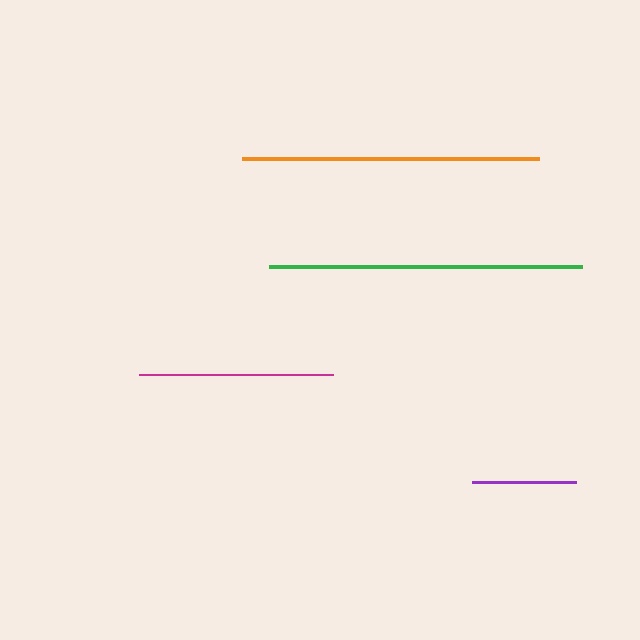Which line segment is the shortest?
The purple line is the shortest at approximately 104 pixels.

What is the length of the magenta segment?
The magenta segment is approximately 193 pixels long.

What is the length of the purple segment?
The purple segment is approximately 104 pixels long.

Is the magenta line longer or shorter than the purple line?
The magenta line is longer than the purple line.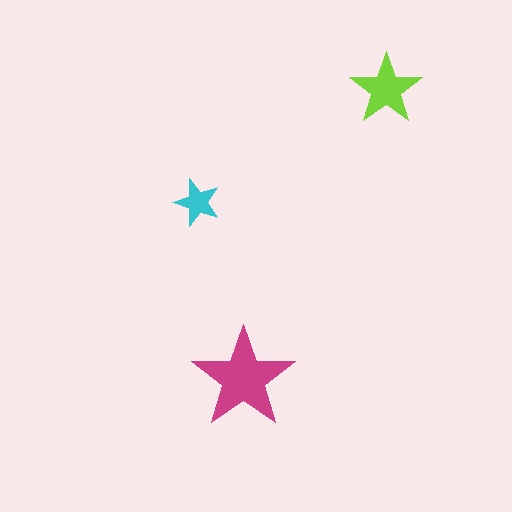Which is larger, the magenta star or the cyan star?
The magenta one.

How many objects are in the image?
There are 3 objects in the image.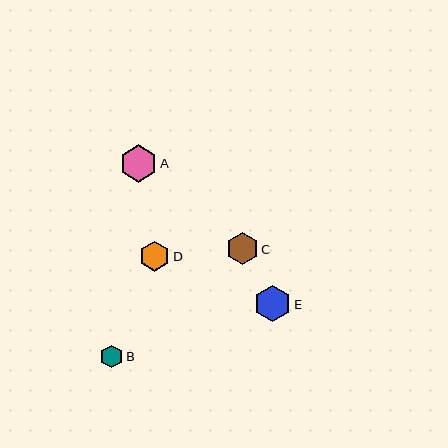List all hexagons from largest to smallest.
From largest to smallest: A, E, C, D, B.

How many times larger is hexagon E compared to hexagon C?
Hexagon E is approximately 1.1 times the size of hexagon C.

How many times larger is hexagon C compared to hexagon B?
Hexagon C is approximately 1.4 times the size of hexagon B.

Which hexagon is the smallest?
Hexagon B is the smallest with a size of approximately 23 pixels.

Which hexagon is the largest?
Hexagon A is the largest with a size of approximately 37 pixels.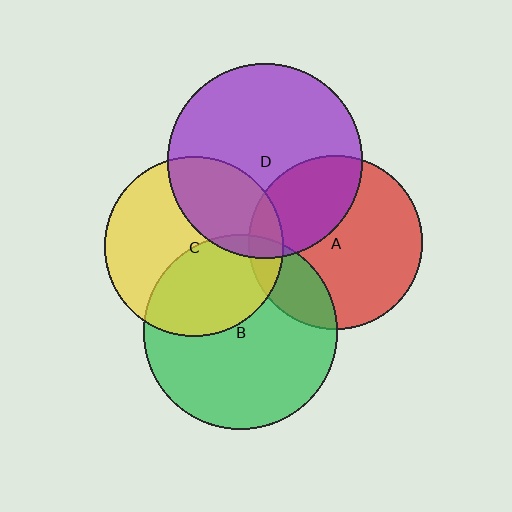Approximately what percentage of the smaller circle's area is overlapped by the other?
Approximately 35%.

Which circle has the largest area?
Circle D (purple).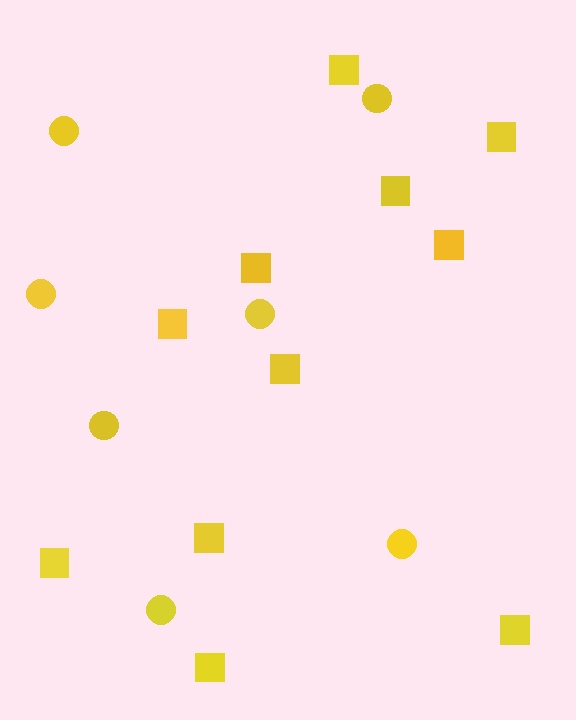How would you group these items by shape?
There are 2 groups: one group of squares (11) and one group of circles (7).